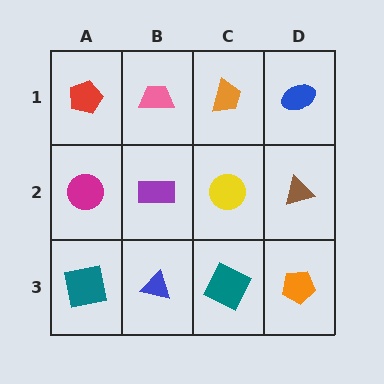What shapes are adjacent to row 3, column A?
A magenta circle (row 2, column A), a blue triangle (row 3, column B).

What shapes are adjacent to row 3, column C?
A yellow circle (row 2, column C), a blue triangle (row 3, column B), an orange pentagon (row 3, column D).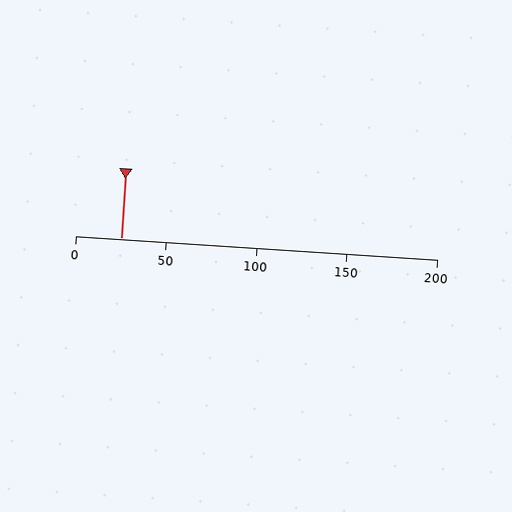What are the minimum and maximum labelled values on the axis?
The axis runs from 0 to 200.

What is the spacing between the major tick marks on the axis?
The major ticks are spaced 50 apart.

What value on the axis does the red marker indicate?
The marker indicates approximately 25.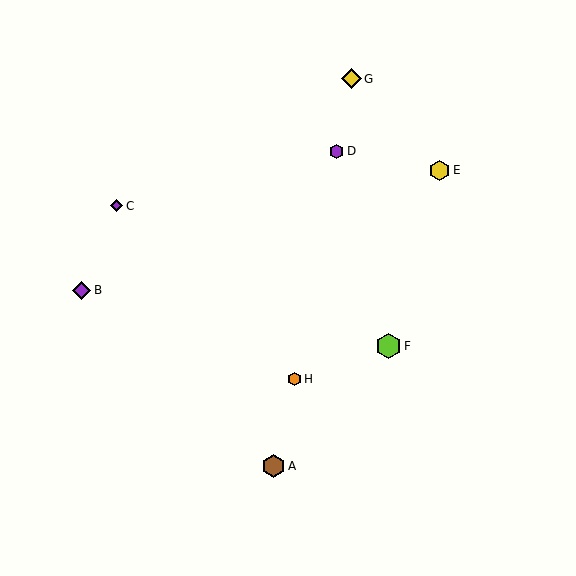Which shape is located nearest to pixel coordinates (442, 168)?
The yellow hexagon (labeled E) at (440, 170) is nearest to that location.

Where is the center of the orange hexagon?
The center of the orange hexagon is at (294, 379).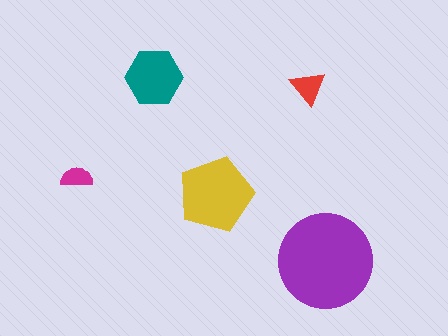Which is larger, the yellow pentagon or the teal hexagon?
The yellow pentagon.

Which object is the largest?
The purple circle.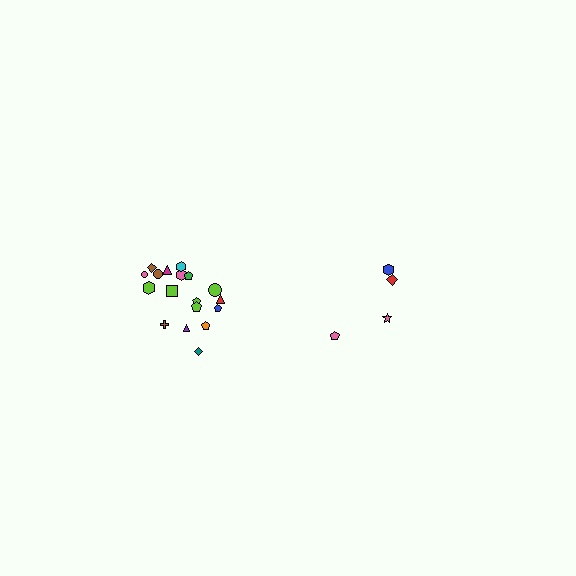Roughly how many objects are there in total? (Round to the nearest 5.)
Roughly 20 objects in total.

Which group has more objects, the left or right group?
The left group.